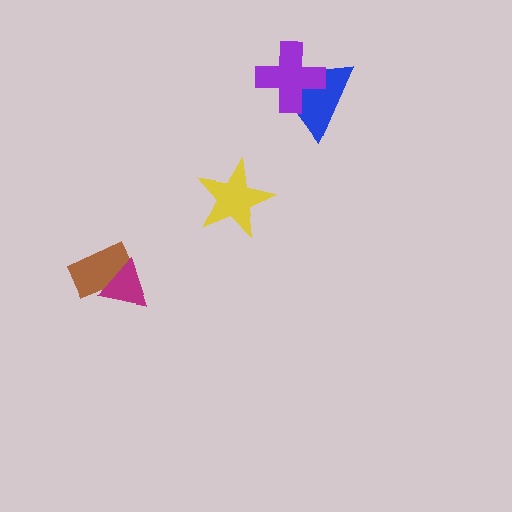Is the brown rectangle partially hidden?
Yes, it is partially covered by another shape.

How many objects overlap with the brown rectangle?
1 object overlaps with the brown rectangle.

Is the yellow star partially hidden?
No, no other shape covers it.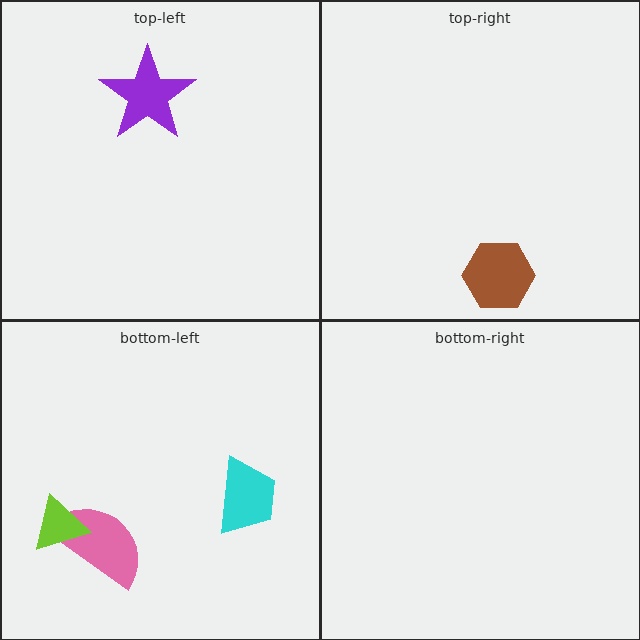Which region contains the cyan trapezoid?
The bottom-left region.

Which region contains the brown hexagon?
The top-right region.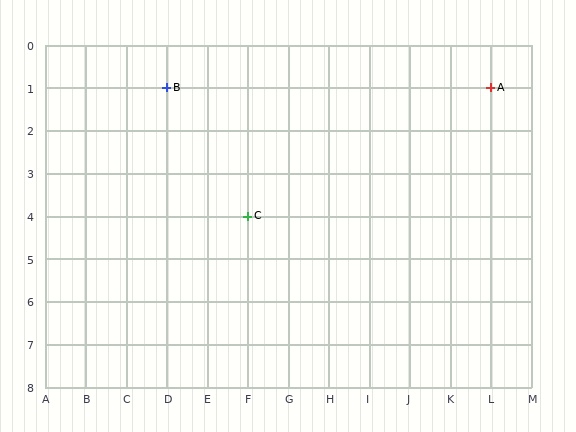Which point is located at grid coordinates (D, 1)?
Point B is at (D, 1).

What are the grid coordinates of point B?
Point B is at grid coordinates (D, 1).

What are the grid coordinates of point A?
Point A is at grid coordinates (L, 1).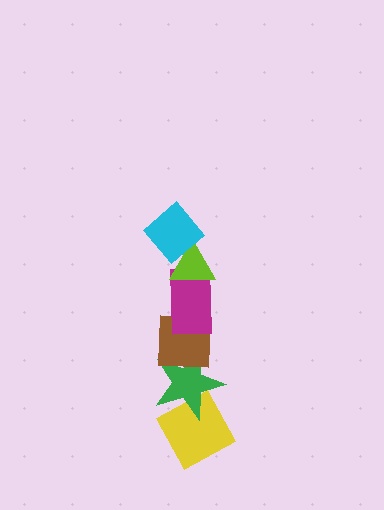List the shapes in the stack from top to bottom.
From top to bottom: the cyan diamond, the lime triangle, the magenta rectangle, the brown square, the green star, the yellow diamond.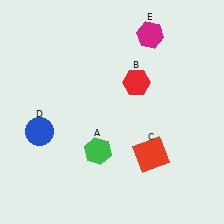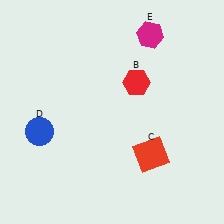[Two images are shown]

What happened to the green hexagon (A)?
The green hexagon (A) was removed in Image 2. It was in the bottom-left area of Image 1.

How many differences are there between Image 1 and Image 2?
There is 1 difference between the two images.